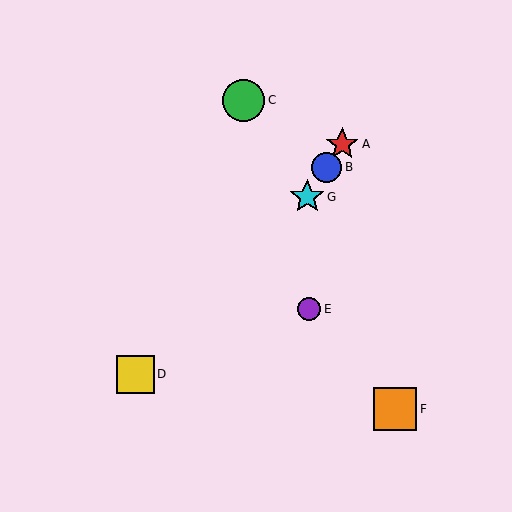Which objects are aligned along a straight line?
Objects A, B, G are aligned along a straight line.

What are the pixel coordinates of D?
Object D is at (135, 374).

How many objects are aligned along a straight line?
3 objects (A, B, G) are aligned along a straight line.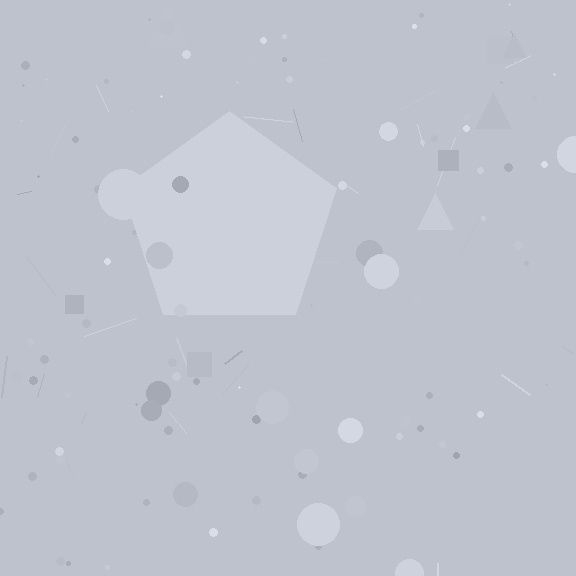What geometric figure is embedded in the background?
A pentagon is embedded in the background.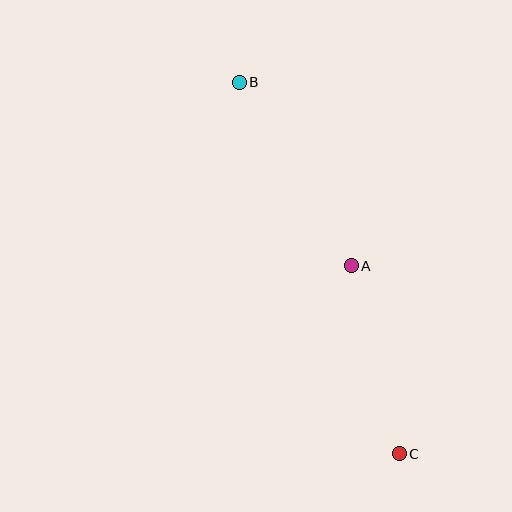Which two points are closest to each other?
Points A and C are closest to each other.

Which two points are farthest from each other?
Points B and C are farthest from each other.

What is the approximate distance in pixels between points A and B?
The distance between A and B is approximately 215 pixels.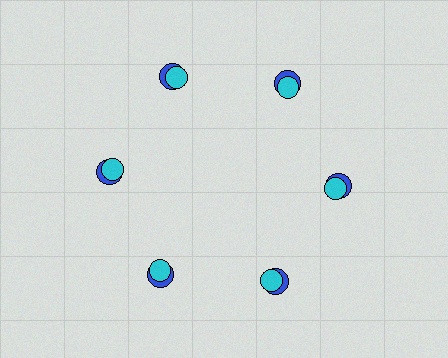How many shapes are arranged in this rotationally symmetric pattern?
There are 12 shapes, arranged in 6 groups of 2.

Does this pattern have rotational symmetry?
Yes, this pattern has 6-fold rotational symmetry. It looks the same after rotating 60 degrees around the center.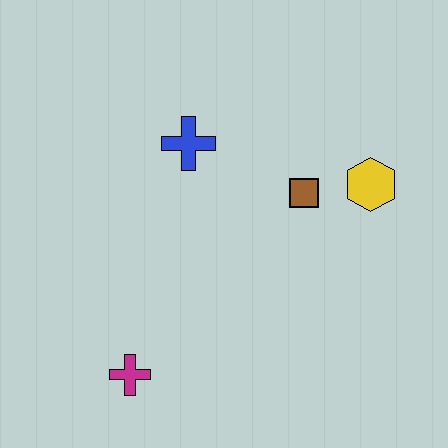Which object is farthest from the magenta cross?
The yellow hexagon is farthest from the magenta cross.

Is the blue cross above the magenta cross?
Yes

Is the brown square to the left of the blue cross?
No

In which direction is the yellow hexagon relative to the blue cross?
The yellow hexagon is to the right of the blue cross.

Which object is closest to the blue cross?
The brown square is closest to the blue cross.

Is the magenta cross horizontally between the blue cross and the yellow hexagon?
No